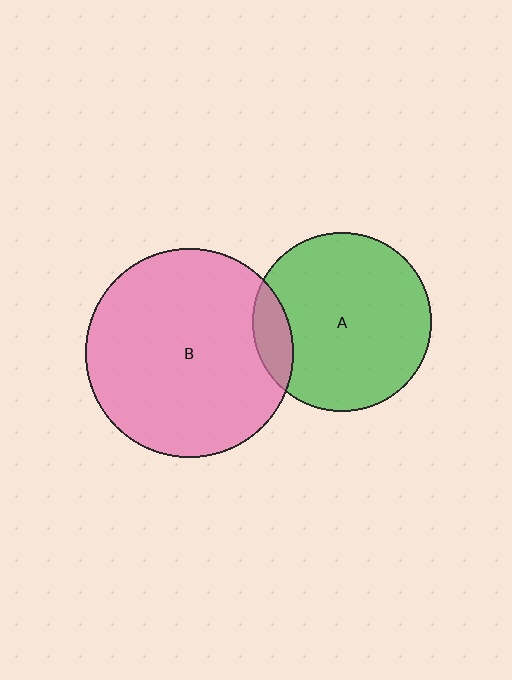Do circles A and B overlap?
Yes.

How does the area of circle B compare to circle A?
Approximately 1.4 times.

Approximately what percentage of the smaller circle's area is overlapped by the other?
Approximately 10%.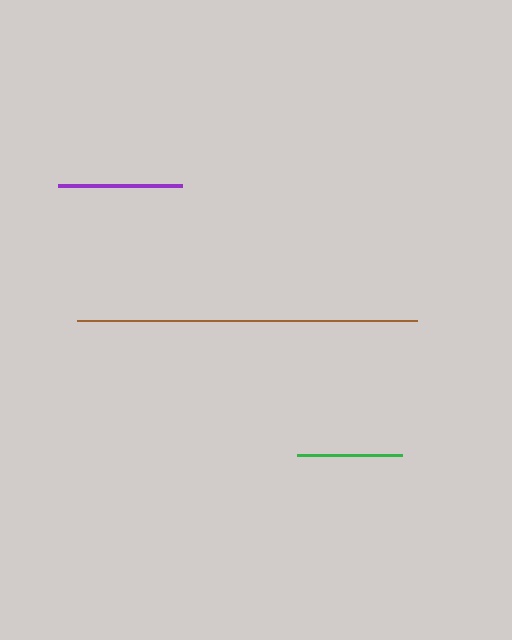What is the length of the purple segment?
The purple segment is approximately 123 pixels long.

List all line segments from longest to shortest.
From longest to shortest: brown, purple, green.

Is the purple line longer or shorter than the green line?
The purple line is longer than the green line.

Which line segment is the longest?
The brown line is the longest at approximately 340 pixels.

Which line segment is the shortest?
The green line is the shortest at approximately 105 pixels.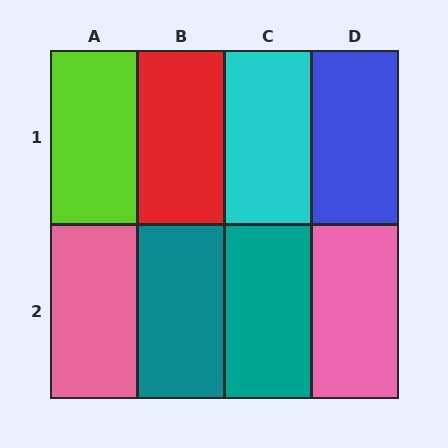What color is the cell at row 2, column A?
Pink.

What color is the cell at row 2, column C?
Teal.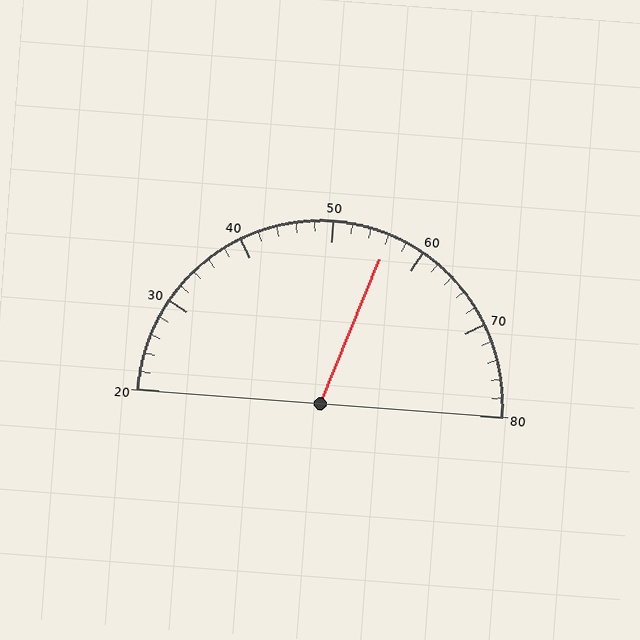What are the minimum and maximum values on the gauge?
The gauge ranges from 20 to 80.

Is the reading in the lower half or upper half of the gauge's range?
The reading is in the upper half of the range (20 to 80).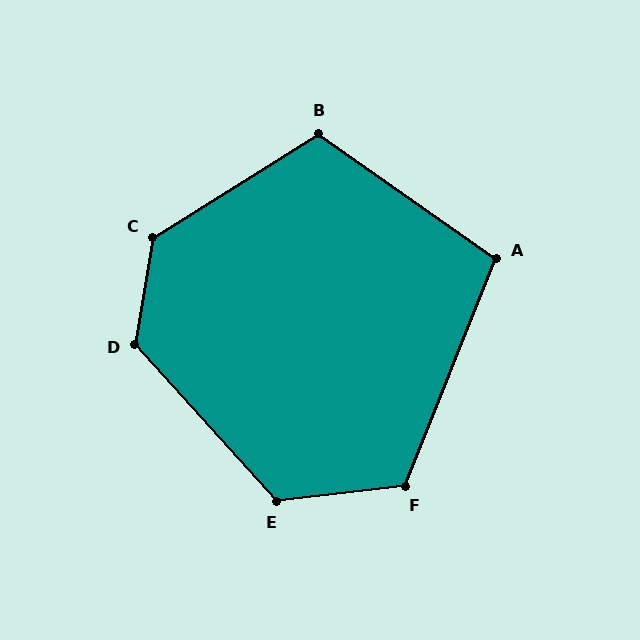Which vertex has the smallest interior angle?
A, at approximately 103 degrees.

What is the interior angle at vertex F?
Approximately 119 degrees (obtuse).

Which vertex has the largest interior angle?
C, at approximately 131 degrees.